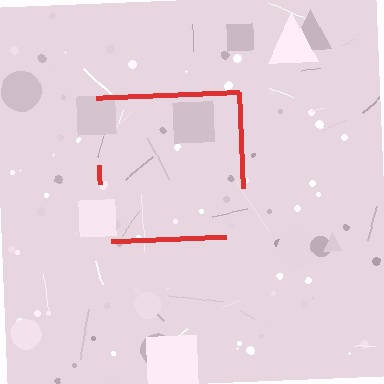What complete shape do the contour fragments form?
The contour fragments form a square.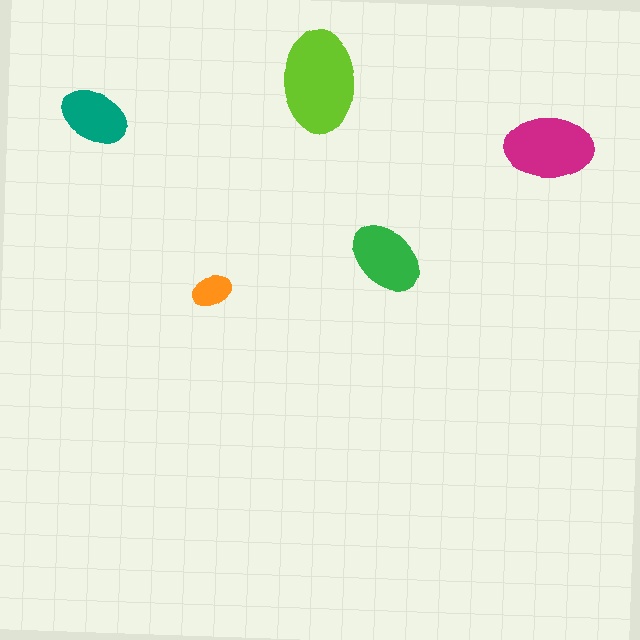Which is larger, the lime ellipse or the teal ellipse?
The lime one.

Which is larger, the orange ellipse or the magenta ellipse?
The magenta one.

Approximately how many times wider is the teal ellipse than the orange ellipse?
About 1.5 times wider.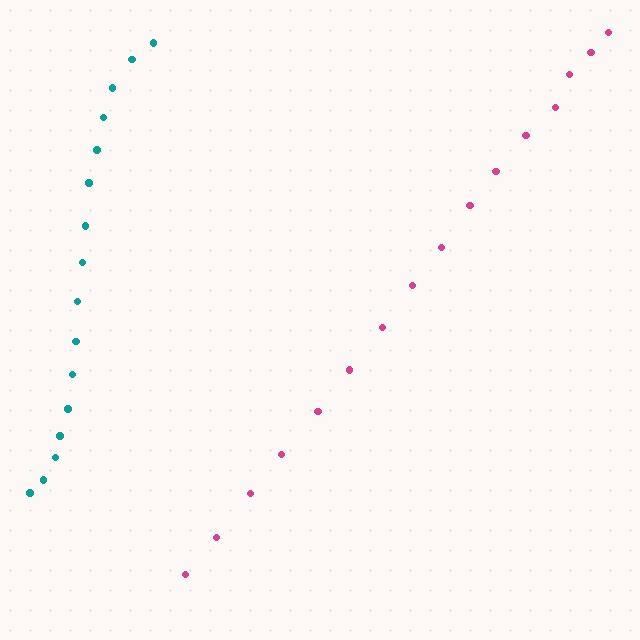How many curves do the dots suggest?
There are 2 distinct paths.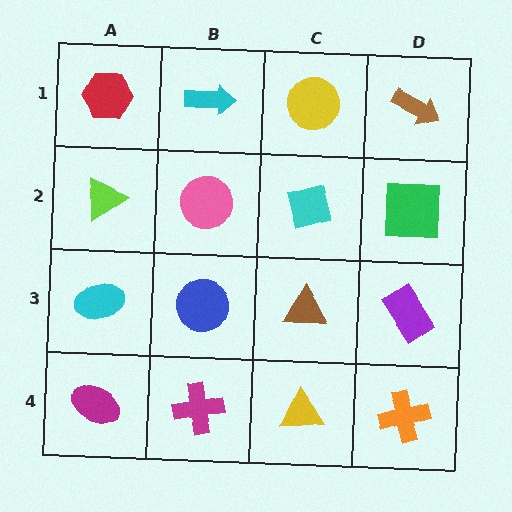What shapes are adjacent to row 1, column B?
A pink circle (row 2, column B), a red hexagon (row 1, column A), a yellow circle (row 1, column C).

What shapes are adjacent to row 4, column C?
A brown triangle (row 3, column C), a magenta cross (row 4, column B), an orange cross (row 4, column D).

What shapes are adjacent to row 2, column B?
A cyan arrow (row 1, column B), a blue circle (row 3, column B), a lime triangle (row 2, column A), a cyan diamond (row 2, column C).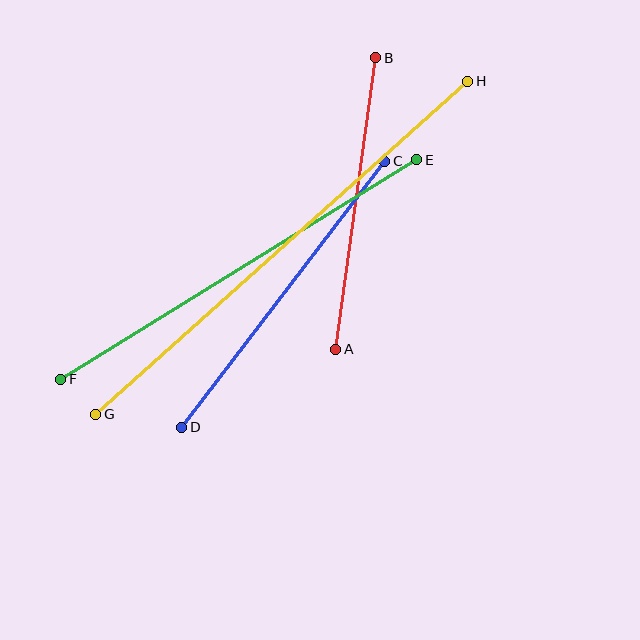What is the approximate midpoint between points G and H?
The midpoint is at approximately (282, 248) pixels.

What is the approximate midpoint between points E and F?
The midpoint is at approximately (239, 270) pixels.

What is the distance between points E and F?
The distance is approximately 418 pixels.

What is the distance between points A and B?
The distance is approximately 294 pixels.